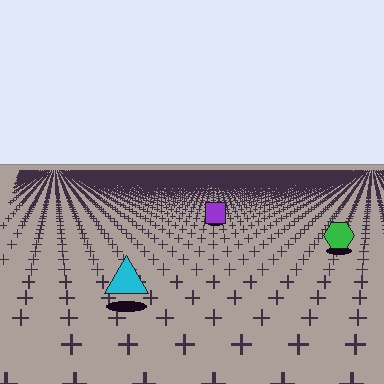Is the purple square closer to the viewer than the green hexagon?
No. The green hexagon is closer — you can tell from the texture gradient: the ground texture is coarser near it.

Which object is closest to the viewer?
The cyan triangle is closest. The texture marks near it are larger and more spread out.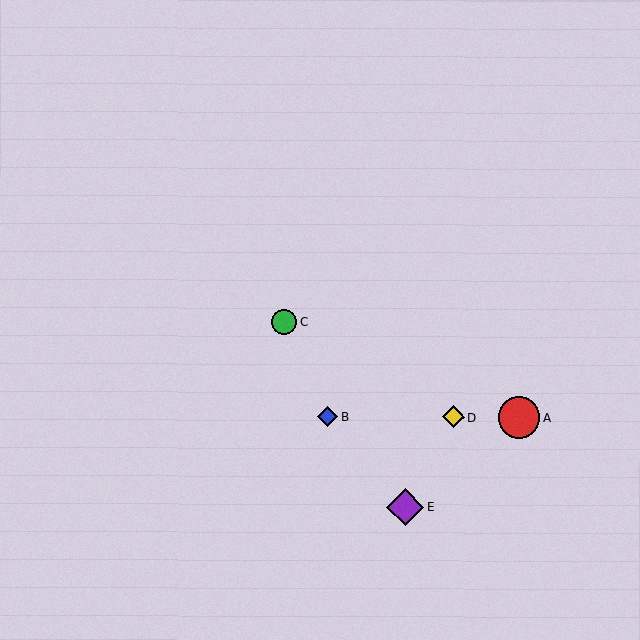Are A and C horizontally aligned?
No, A is at y≈417 and C is at y≈322.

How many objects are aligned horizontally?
3 objects (A, B, D) are aligned horizontally.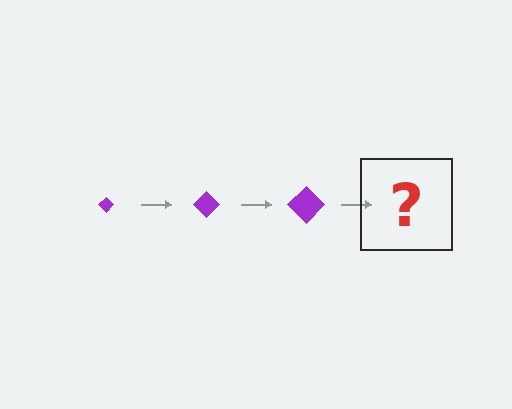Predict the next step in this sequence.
The next step is a purple diamond, larger than the previous one.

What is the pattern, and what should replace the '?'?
The pattern is that the diamond gets progressively larger each step. The '?' should be a purple diamond, larger than the previous one.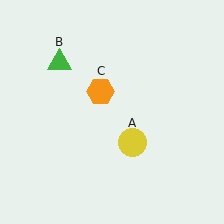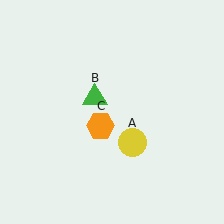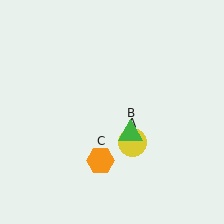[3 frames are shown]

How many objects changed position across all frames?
2 objects changed position: green triangle (object B), orange hexagon (object C).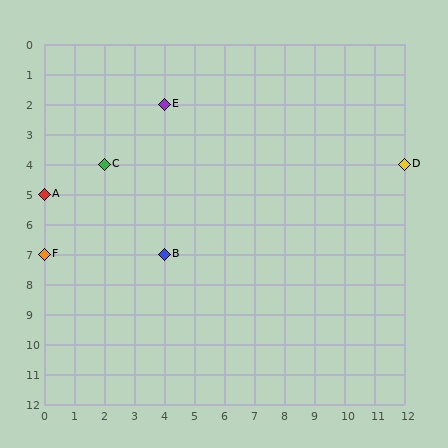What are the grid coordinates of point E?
Point E is at grid coordinates (4, 2).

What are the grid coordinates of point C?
Point C is at grid coordinates (2, 4).